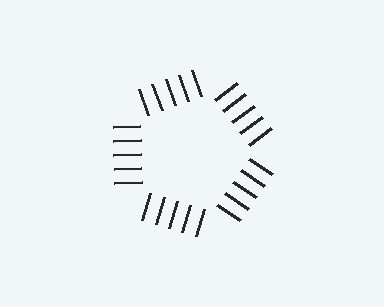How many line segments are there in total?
25 — 5 along each of the 5 edges.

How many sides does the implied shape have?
5 sides — the line-ends trace a pentagon.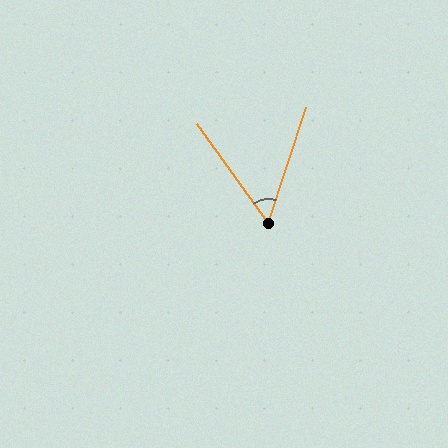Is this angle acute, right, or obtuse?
It is acute.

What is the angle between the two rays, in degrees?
Approximately 54 degrees.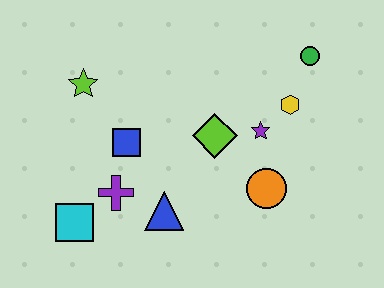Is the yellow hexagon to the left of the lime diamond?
No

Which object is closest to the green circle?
The yellow hexagon is closest to the green circle.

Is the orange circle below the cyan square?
No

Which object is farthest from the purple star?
The cyan square is farthest from the purple star.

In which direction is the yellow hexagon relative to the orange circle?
The yellow hexagon is above the orange circle.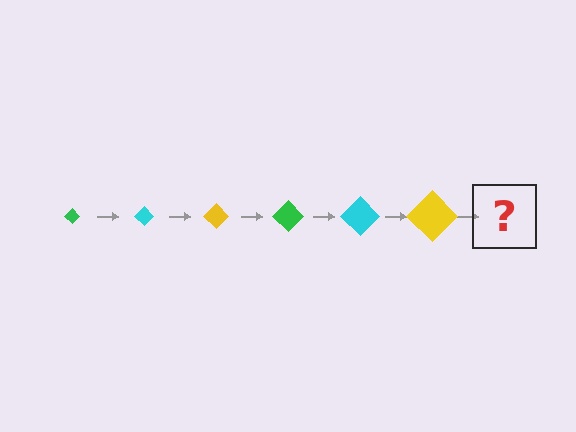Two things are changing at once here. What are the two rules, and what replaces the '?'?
The two rules are that the diamond grows larger each step and the color cycles through green, cyan, and yellow. The '?' should be a green diamond, larger than the previous one.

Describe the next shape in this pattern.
It should be a green diamond, larger than the previous one.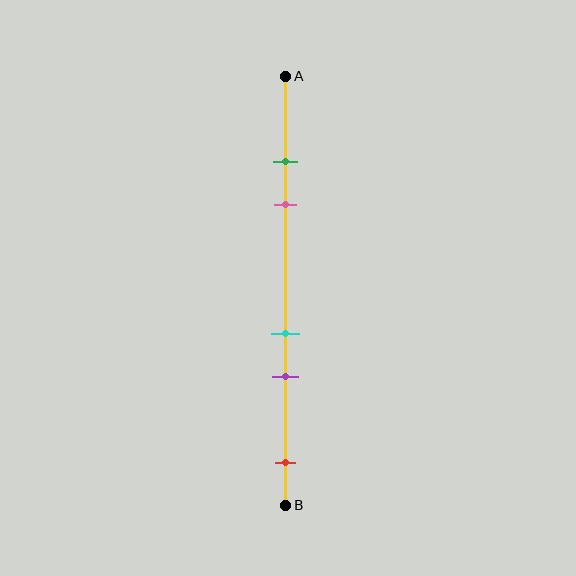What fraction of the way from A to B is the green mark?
The green mark is approximately 20% (0.2) of the way from A to B.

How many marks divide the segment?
There are 5 marks dividing the segment.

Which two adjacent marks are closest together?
The green and pink marks are the closest adjacent pair.